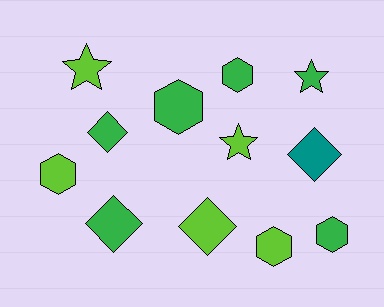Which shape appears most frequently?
Hexagon, with 5 objects.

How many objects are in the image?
There are 12 objects.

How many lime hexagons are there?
There are 2 lime hexagons.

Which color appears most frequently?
Green, with 6 objects.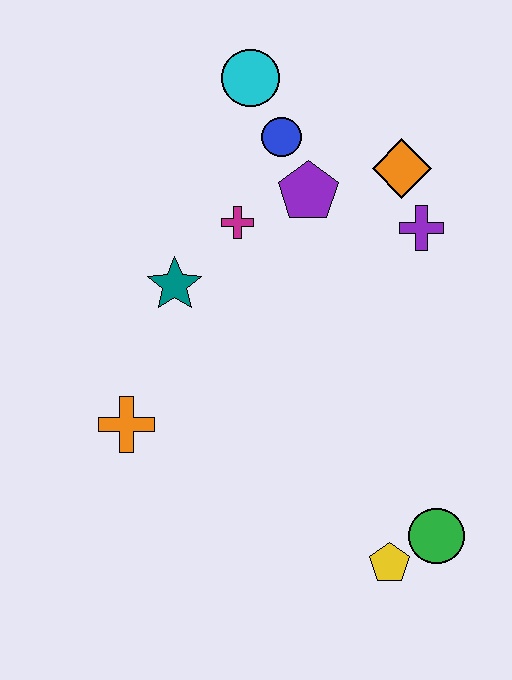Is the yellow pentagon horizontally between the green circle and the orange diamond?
No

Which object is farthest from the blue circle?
The yellow pentagon is farthest from the blue circle.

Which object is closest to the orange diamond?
The purple cross is closest to the orange diamond.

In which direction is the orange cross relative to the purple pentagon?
The orange cross is below the purple pentagon.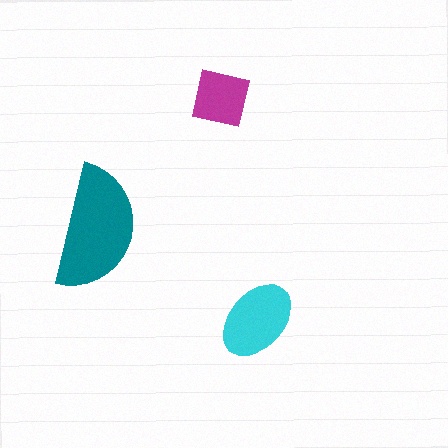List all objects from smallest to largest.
The magenta square, the cyan ellipse, the teal semicircle.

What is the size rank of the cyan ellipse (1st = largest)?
2nd.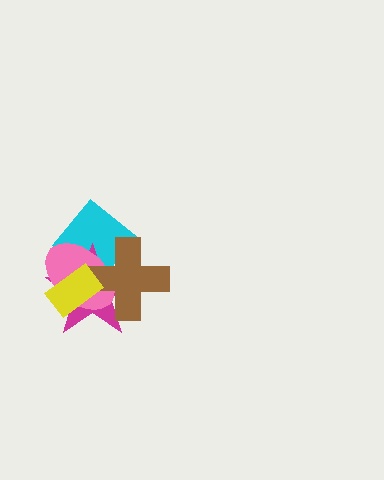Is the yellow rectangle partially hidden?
No, no other shape covers it.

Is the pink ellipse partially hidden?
Yes, it is partially covered by another shape.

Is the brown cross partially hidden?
Yes, it is partially covered by another shape.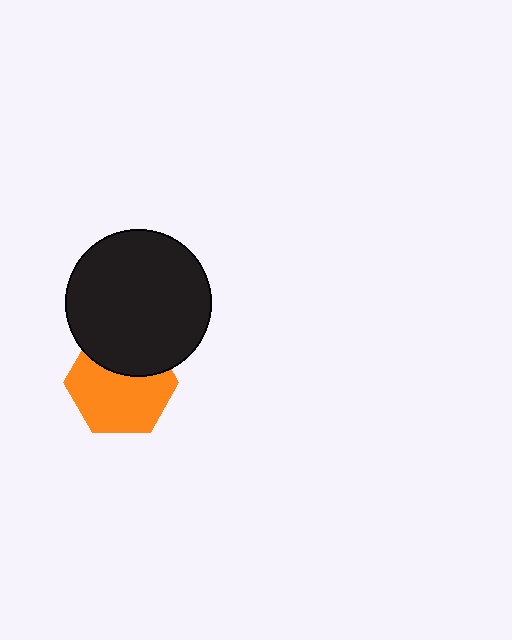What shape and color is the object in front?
The object in front is a black circle.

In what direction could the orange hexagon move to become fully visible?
The orange hexagon could move down. That would shift it out from behind the black circle entirely.